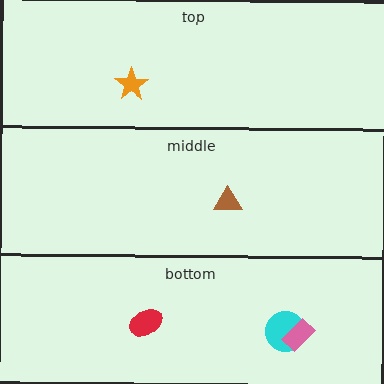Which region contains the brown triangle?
The middle region.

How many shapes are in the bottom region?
3.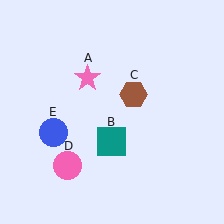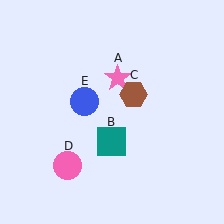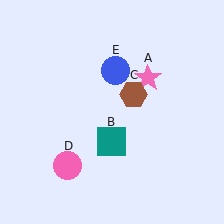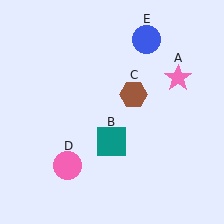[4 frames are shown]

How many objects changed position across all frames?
2 objects changed position: pink star (object A), blue circle (object E).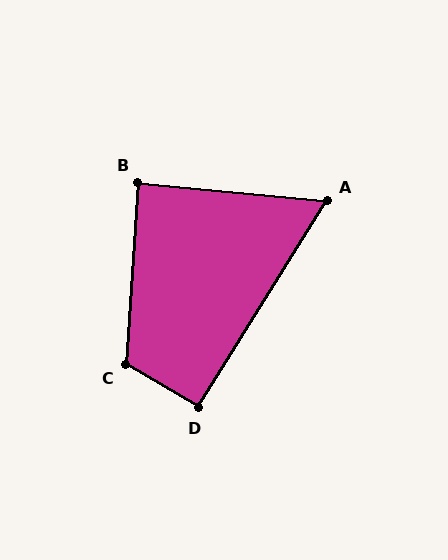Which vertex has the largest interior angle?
C, at approximately 116 degrees.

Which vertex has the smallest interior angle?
A, at approximately 64 degrees.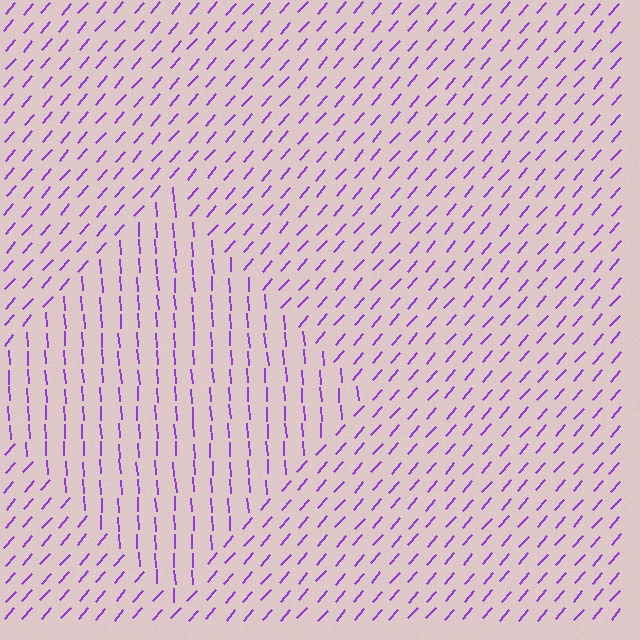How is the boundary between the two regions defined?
The boundary is defined purely by a change in line orientation (approximately 45 degrees difference). All lines are the same color and thickness.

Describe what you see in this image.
The image is filled with small purple line segments. A diamond region in the image has lines oriented differently from the surrounding lines, creating a visible texture boundary.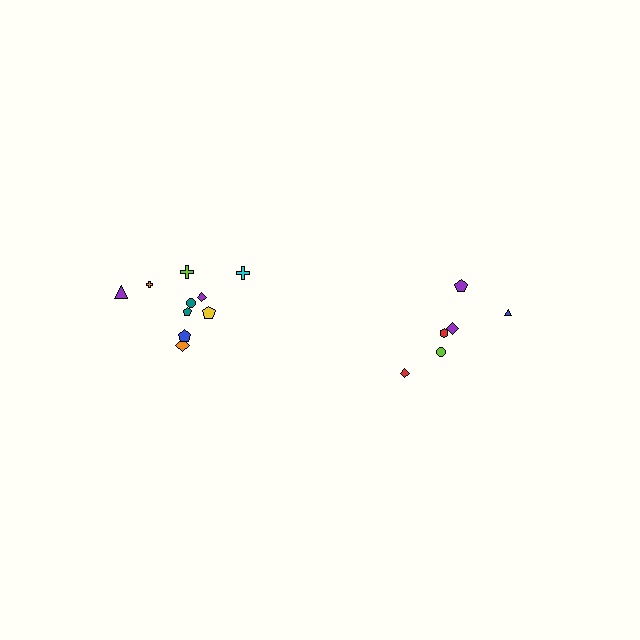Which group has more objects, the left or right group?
The left group.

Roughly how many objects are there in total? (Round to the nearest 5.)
Roughly 15 objects in total.